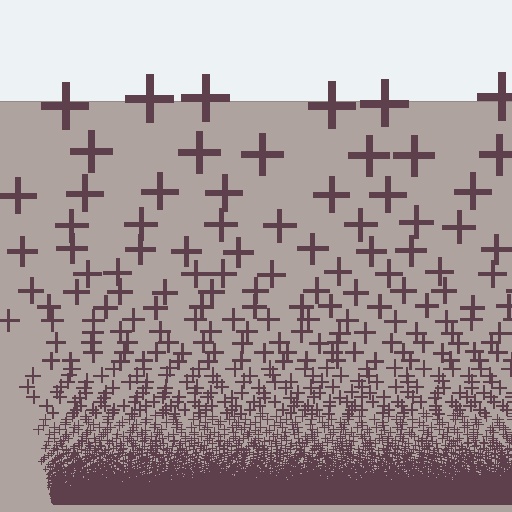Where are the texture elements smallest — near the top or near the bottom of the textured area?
Near the bottom.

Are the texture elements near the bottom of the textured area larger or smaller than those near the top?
Smaller. The gradient is inverted — elements near the bottom are smaller and denser.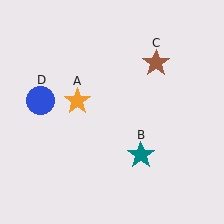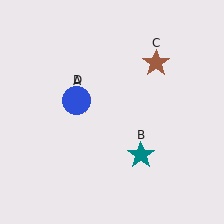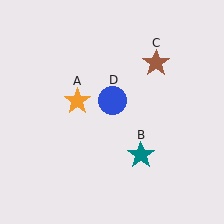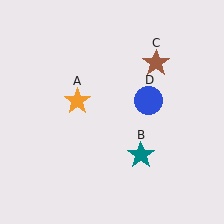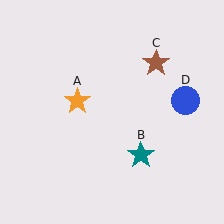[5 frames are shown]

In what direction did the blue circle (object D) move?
The blue circle (object D) moved right.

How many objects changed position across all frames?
1 object changed position: blue circle (object D).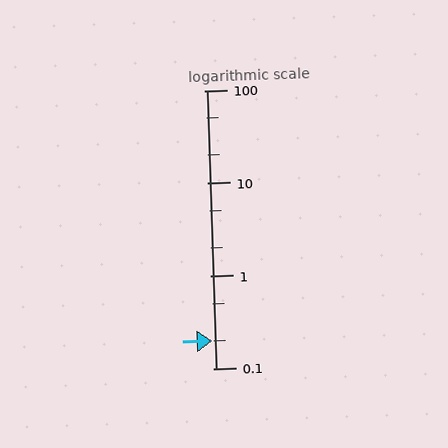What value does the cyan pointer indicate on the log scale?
The pointer indicates approximately 0.2.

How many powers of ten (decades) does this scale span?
The scale spans 3 decades, from 0.1 to 100.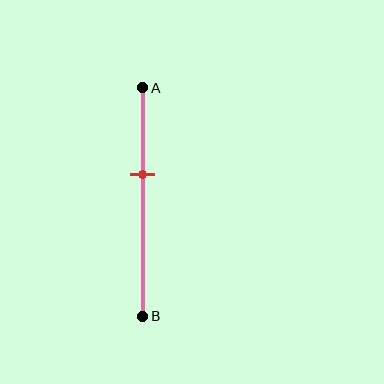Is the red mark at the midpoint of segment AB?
No, the mark is at about 40% from A, not at the 50% midpoint.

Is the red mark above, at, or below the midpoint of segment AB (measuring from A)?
The red mark is above the midpoint of segment AB.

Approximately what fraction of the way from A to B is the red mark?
The red mark is approximately 40% of the way from A to B.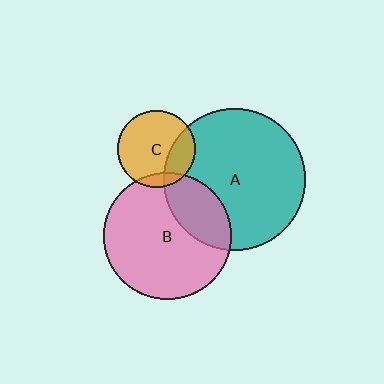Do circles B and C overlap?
Yes.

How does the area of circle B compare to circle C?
Approximately 2.7 times.